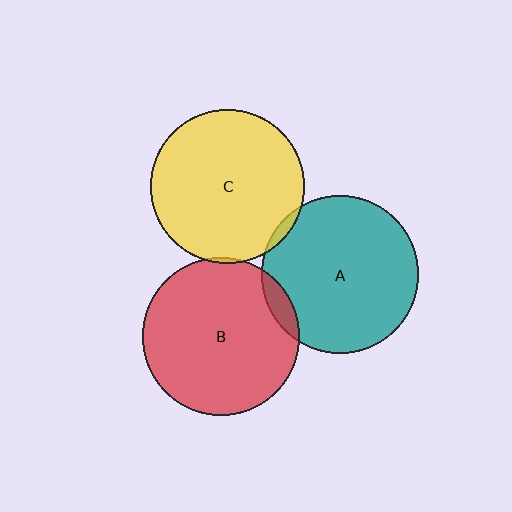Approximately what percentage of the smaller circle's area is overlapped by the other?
Approximately 5%.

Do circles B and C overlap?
Yes.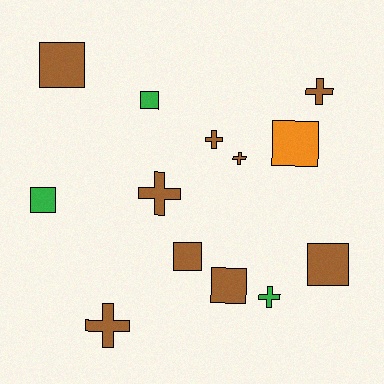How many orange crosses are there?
There are no orange crosses.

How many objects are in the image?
There are 13 objects.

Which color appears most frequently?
Brown, with 9 objects.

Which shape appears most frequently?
Square, with 7 objects.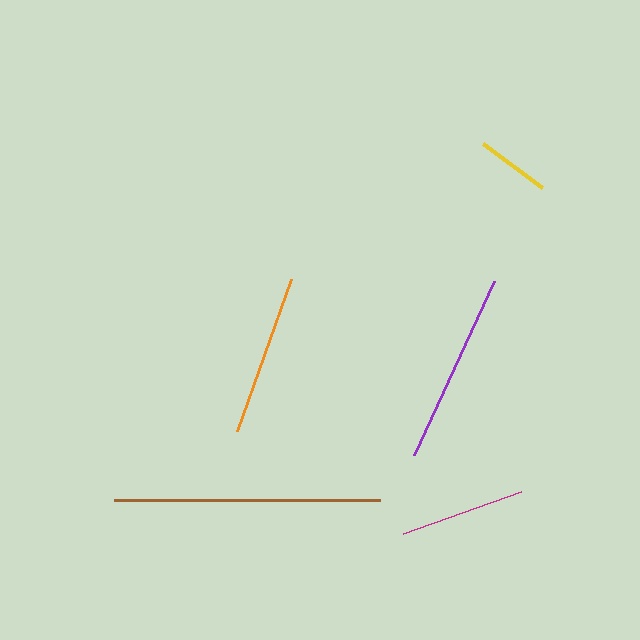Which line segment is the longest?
The brown line is the longest at approximately 265 pixels.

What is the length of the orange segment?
The orange segment is approximately 161 pixels long.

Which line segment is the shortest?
The yellow line is the shortest at approximately 73 pixels.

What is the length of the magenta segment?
The magenta segment is approximately 126 pixels long.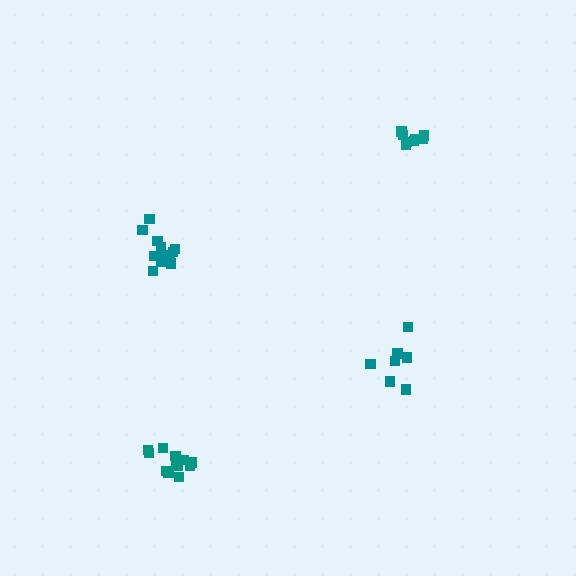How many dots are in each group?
Group 1: 12 dots, Group 2: 7 dots, Group 3: 12 dots, Group 4: 8 dots (39 total).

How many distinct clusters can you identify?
There are 4 distinct clusters.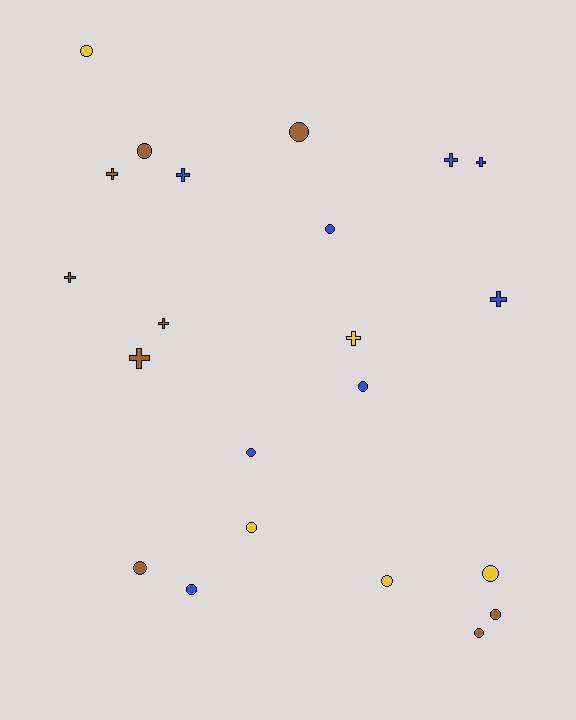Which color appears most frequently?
Brown, with 9 objects.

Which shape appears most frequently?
Circle, with 13 objects.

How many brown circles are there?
There are 5 brown circles.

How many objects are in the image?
There are 22 objects.